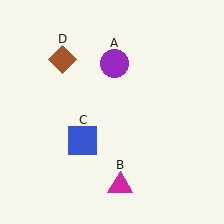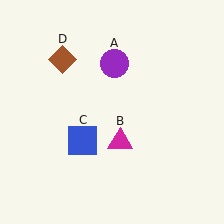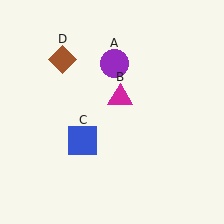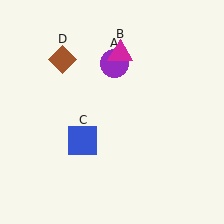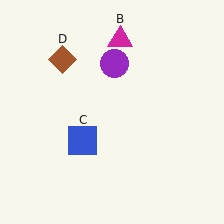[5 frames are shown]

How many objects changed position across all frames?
1 object changed position: magenta triangle (object B).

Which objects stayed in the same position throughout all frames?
Purple circle (object A) and blue square (object C) and brown diamond (object D) remained stationary.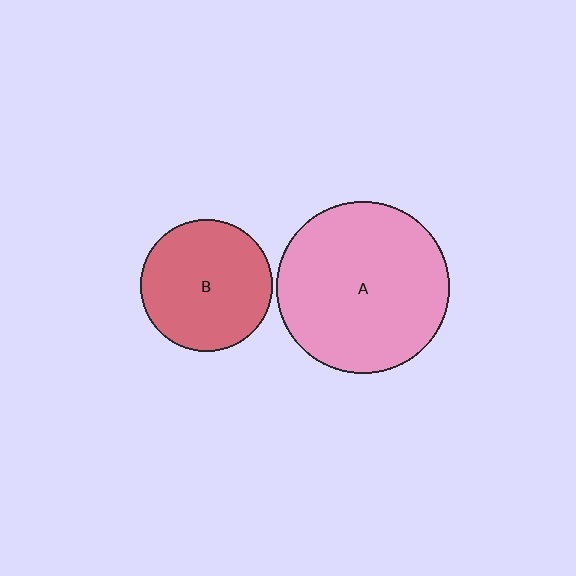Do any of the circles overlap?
No, none of the circles overlap.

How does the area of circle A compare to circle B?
Approximately 1.7 times.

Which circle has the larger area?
Circle A (pink).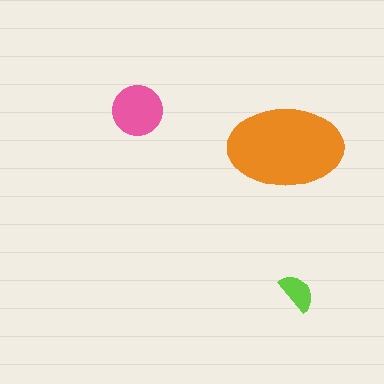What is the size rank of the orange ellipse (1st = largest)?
1st.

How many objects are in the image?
There are 3 objects in the image.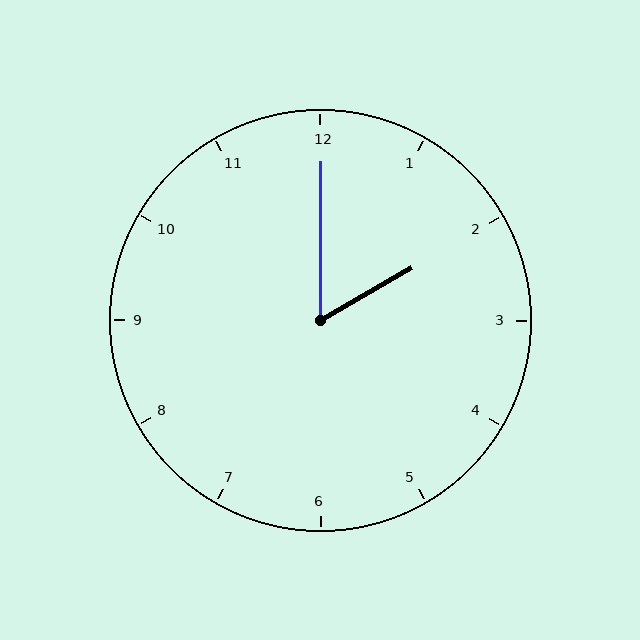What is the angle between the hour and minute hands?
Approximately 60 degrees.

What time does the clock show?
2:00.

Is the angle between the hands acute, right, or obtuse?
It is acute.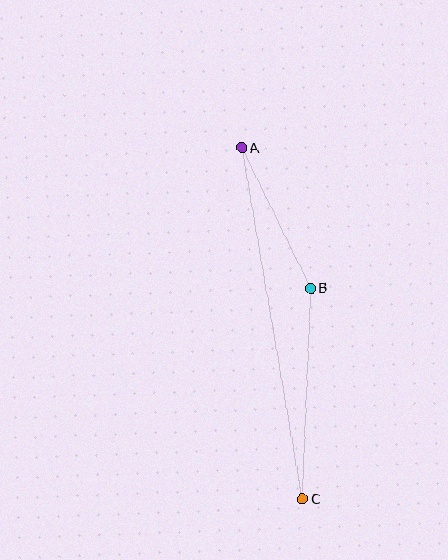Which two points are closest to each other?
Points A and B are closest to each other.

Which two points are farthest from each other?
Points A and C are farthest from each other.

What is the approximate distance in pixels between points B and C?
The distance between B and C is approximately 211 pixels.